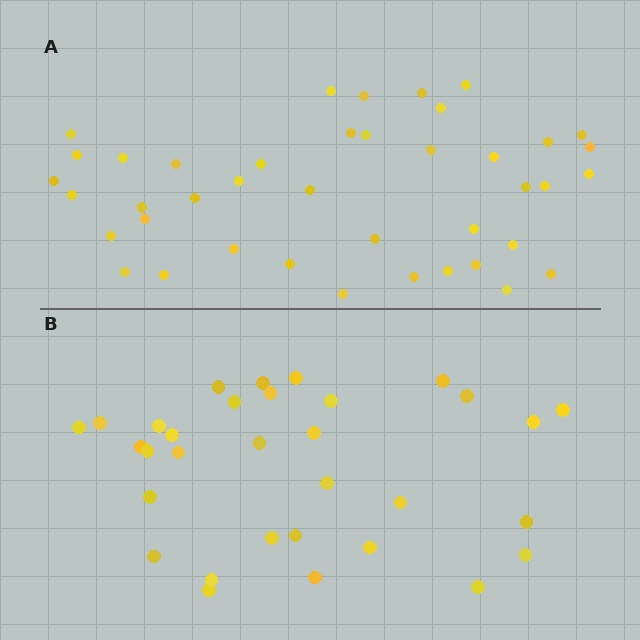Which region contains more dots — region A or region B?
Region A (the top region) has more dots.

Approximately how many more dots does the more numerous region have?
Region A has roughly 8 or so more dots than region B.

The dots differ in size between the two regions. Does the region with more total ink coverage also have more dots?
No. Region B has more total ink coverage because its dots are larger, but region A actually contains more individual dots. Total area can be misleading — the number of items is what matters here.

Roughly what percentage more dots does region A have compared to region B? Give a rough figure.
About 30% more.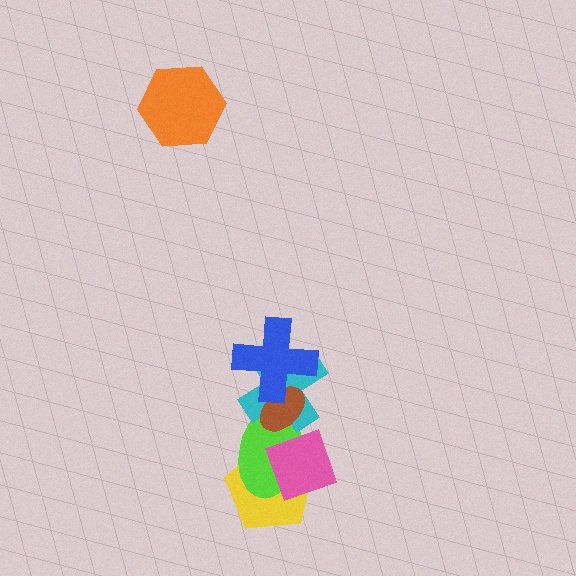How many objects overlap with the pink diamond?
2 objects overlap with the pink diamond.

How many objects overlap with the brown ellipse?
3 objects overlap with the brown ellipse.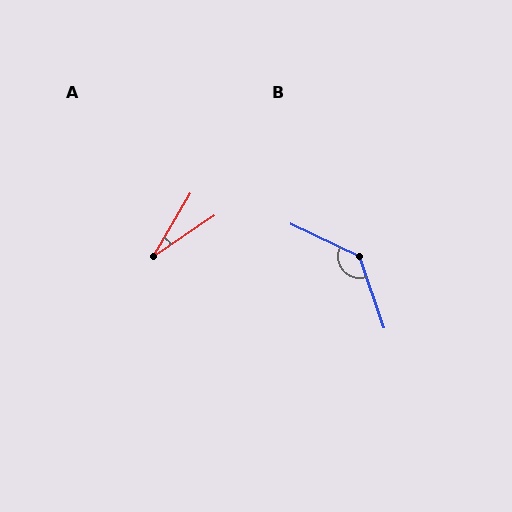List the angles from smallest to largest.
A (26°), B (134°).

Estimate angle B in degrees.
Approximately 134 degrees.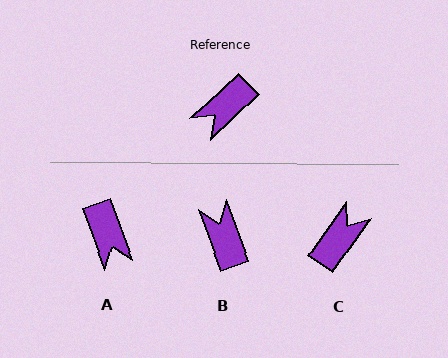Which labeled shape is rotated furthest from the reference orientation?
C, about 169 degrees away.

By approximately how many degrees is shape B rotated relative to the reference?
Approximately 113 degrees clockwise.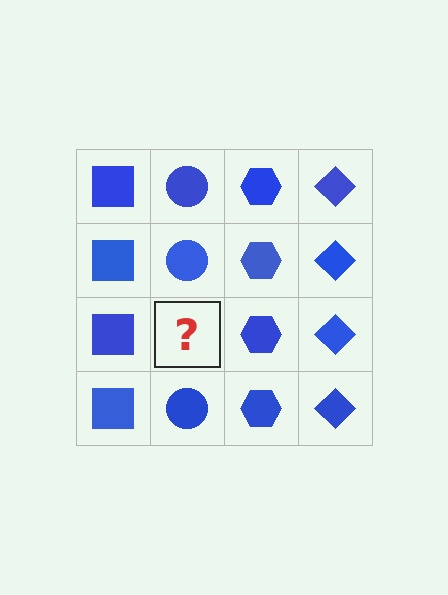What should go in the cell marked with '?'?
The missing cell should contain a blue circle.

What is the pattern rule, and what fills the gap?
The rule is that each column has a consistent shape. The gap should be filled with a blue circle.